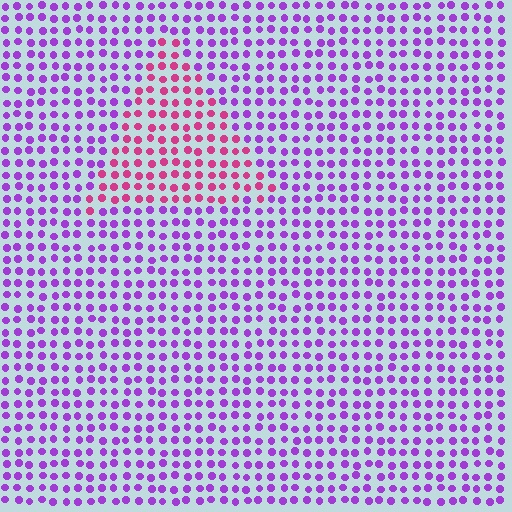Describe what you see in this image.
The image is filled with small purple elements in a uniform arrangement. A triangle-shaped region is visible where the elements are tinted to a slightly different hue, forming a subtle color boundary.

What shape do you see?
I see a triangle.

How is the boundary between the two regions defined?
The boundary is defined purely by a slight shift in hue (about 48 degrees). Spacing, size, and orientation are identical on both sides.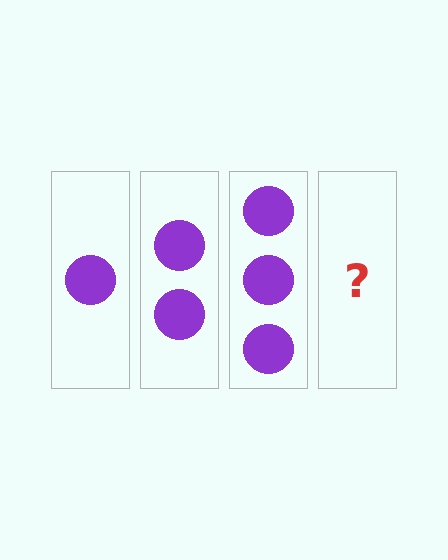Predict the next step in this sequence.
The next step is 4 circles.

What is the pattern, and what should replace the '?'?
The pattern is that each step adds one more circle. The '?' should be 4 circles.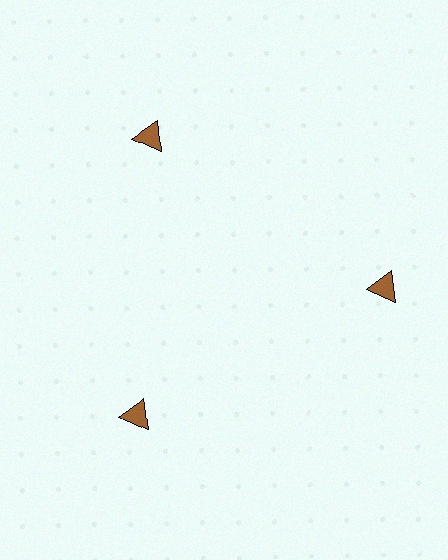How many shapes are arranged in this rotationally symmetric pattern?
There are 3 shapes, arranged in 3 groups of 1.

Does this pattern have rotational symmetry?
Yes, this pattern has 3-fold rotational symmetry. It looks the same after rotating 120 degrees around the center.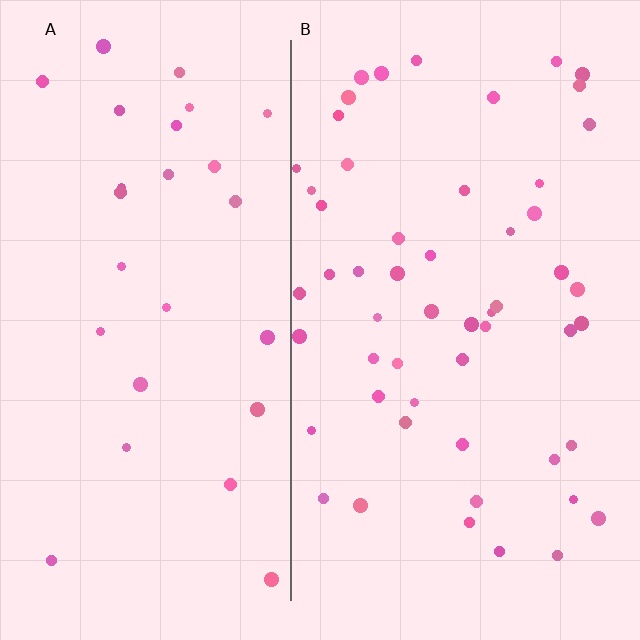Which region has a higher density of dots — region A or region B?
B (the right).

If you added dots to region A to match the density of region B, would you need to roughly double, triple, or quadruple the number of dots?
Approximately double.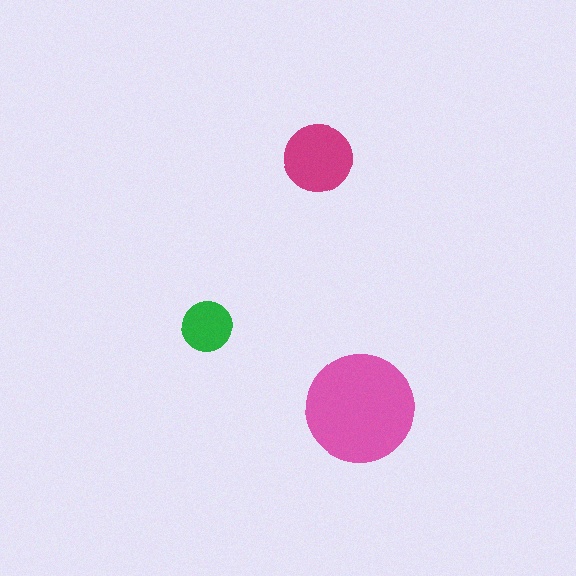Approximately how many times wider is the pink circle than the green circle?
About 2 times wider.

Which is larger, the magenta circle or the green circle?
The magenta one.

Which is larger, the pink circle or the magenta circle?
The pink one.